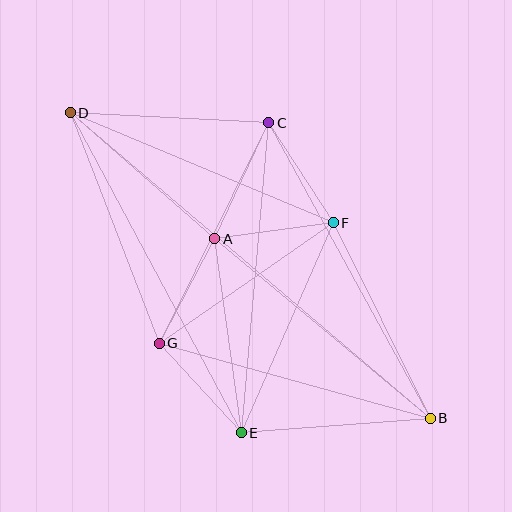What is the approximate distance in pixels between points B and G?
The distance between B and G is approximately 281 pixels.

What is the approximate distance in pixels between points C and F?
The distance between C and F is approximately 119 pixels.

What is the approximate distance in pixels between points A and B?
The distance between A and B is approximately 281 pixels.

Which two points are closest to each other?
Points A and G are closest to each other.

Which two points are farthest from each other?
Points B and D are farthest from each other.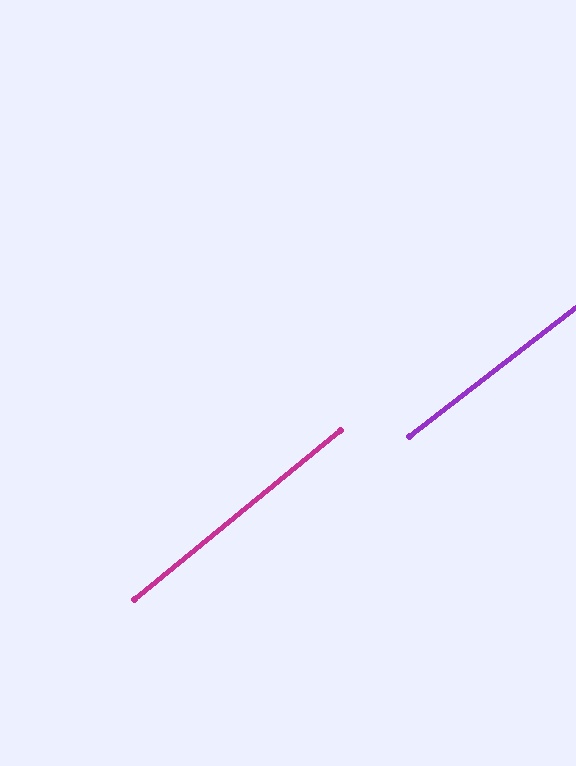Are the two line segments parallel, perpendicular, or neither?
Parallel — their directions differ by only 1.7°.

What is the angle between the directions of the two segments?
Approximately 2 degrees.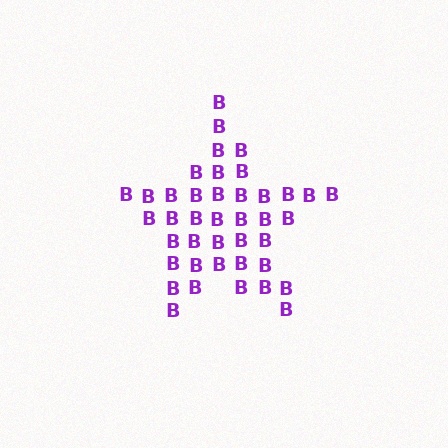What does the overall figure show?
The overall figure shows a star.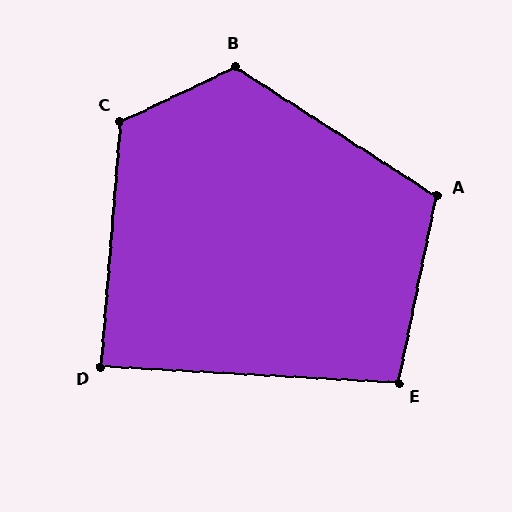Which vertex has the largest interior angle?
B, at approximately 122 degrees.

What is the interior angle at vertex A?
Approximately 111 degrees (obtuse).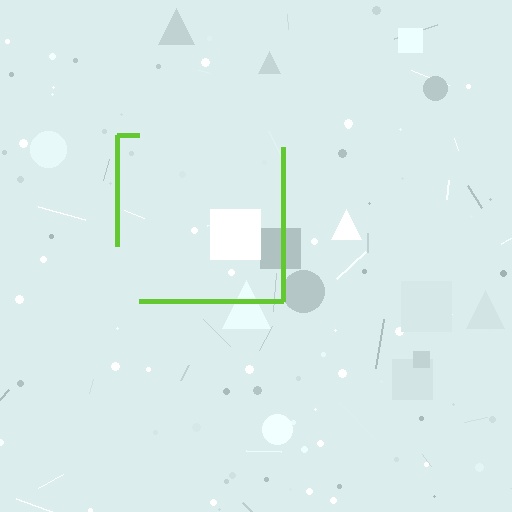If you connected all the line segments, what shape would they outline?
They would outline a square.